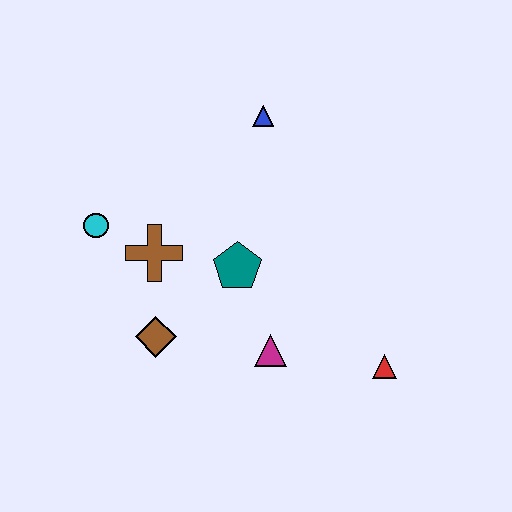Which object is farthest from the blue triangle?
The red triangle is farthest from the blue triangle.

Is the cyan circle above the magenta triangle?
Yes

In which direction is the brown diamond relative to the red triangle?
The brown diamond is to the left of the red triangle.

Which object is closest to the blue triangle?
The teal pentagon is closest to the blue triangle.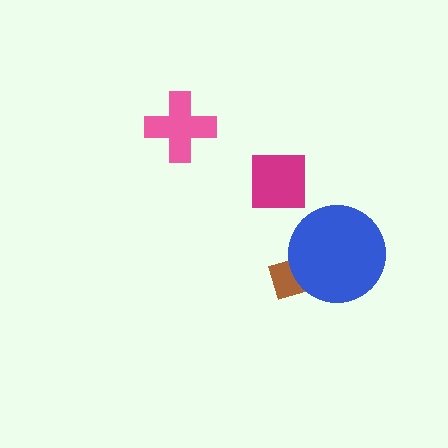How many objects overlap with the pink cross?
0 objects overlap with the pink cross.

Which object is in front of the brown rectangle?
The blue circle is in front of the brown rectangle.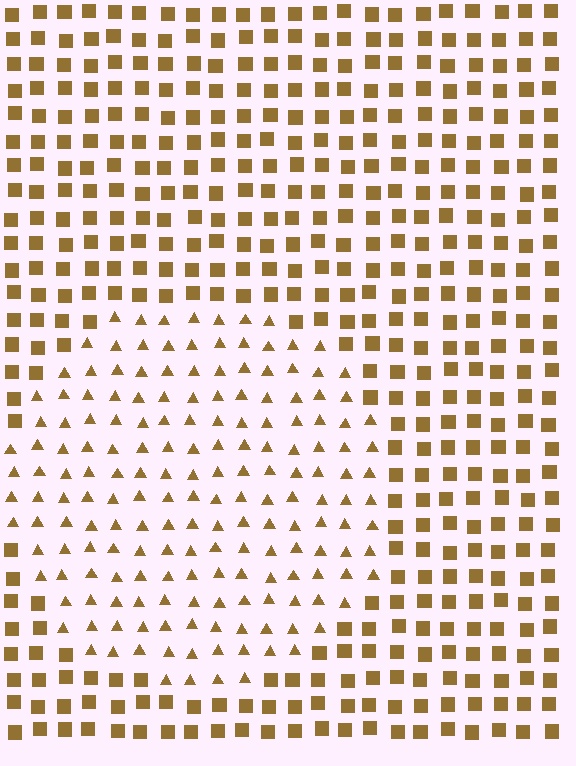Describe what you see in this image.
The image is filled with small brown elements arranged in a uniform grid. A circle-shaped region contains triangles, while the surrounding area contains squares. The boundary is defined purely by the change in element shape.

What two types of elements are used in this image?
The image uses triangles inside the circle region and squares outside it.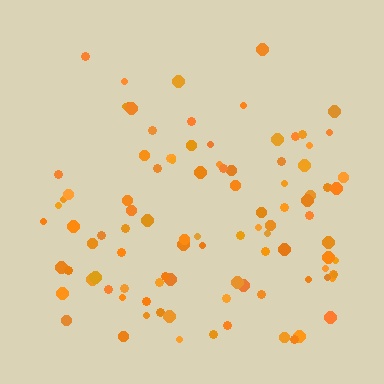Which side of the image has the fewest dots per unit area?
The top.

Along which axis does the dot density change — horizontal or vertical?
Vertical.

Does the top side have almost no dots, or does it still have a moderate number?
Still a moderate number, just noticeably fewer than the bottom.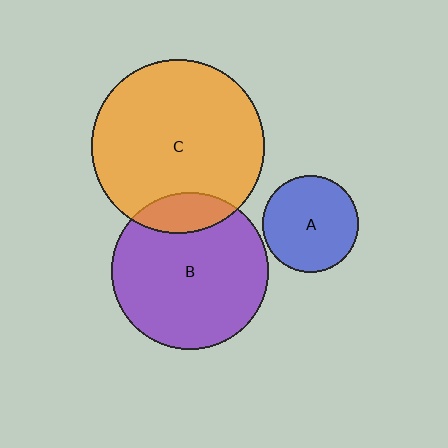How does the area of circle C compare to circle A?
Approximately 3.2 times.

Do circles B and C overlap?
Yes.